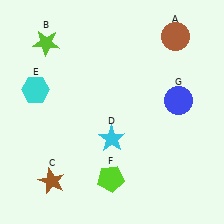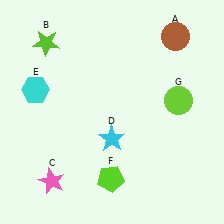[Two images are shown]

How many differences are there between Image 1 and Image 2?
There are 2 differences between the two images.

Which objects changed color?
C changed from brown to pink. G changed from blue to lime.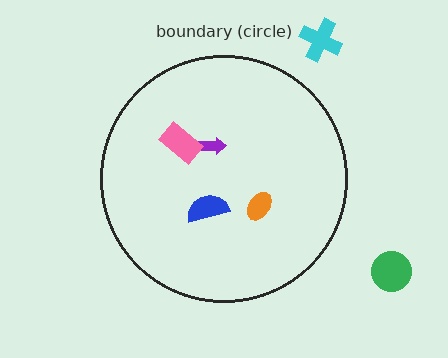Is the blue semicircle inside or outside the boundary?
Inside.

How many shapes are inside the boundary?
4 inside, 2 outside.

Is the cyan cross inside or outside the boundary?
Outside.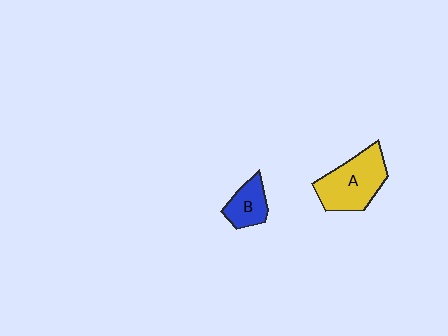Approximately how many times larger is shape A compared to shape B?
Approximately 1.9 times.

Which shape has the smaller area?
Shape B (blue).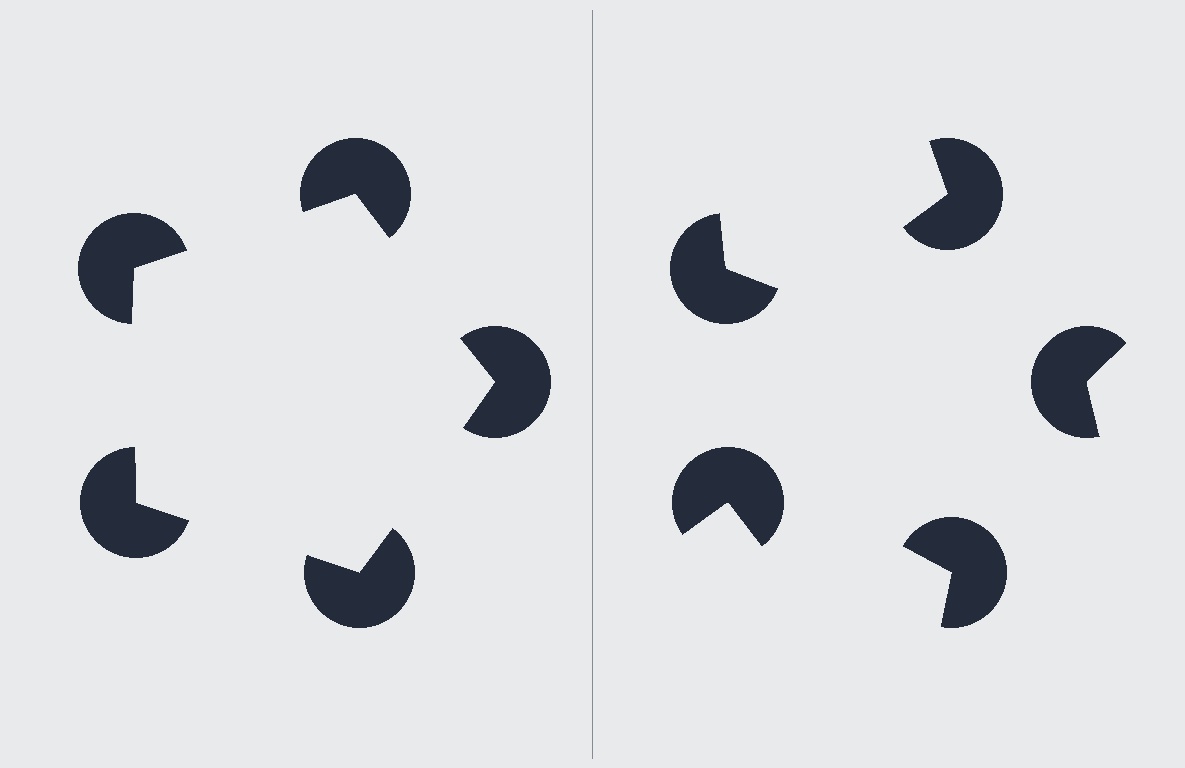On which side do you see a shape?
An illusory pentagon appears on the left side. On the right side the wedge cuts are rotated, so no coherent shape forms.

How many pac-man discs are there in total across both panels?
10 — 5 on each side.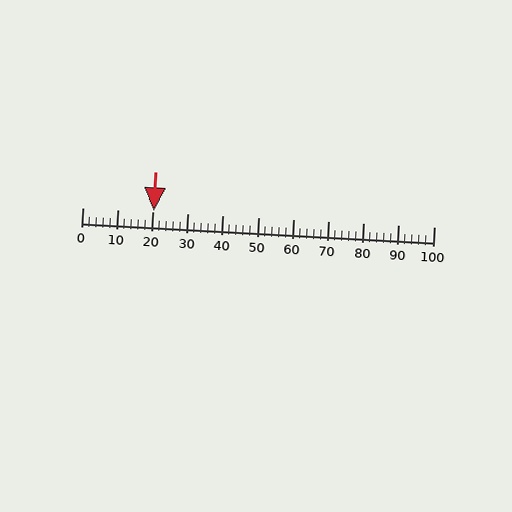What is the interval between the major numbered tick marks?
The major tick marks are spaced 10 units apart.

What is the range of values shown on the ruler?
The ruler shows values from 0 to 100.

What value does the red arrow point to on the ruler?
The red arrow points to approximately 20.